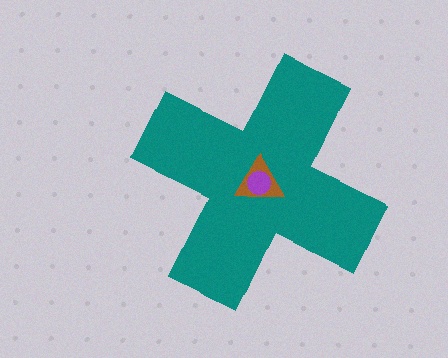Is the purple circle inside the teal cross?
Yes.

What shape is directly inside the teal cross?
The brown triangle.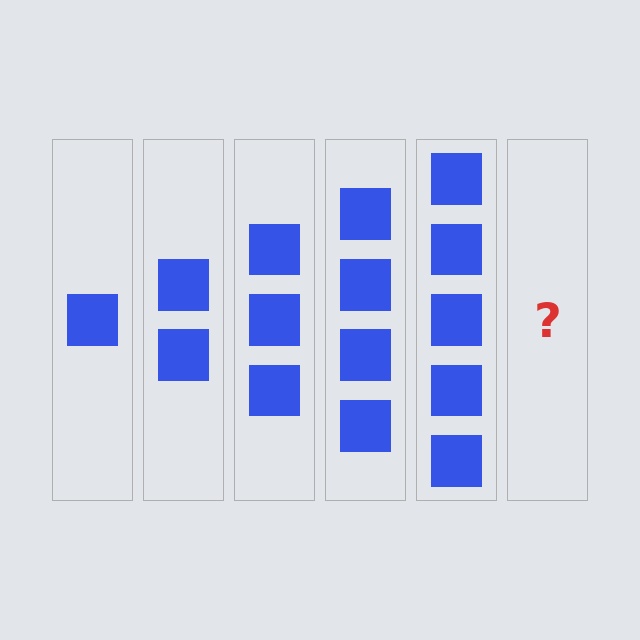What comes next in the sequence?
The next element should be 6 squares.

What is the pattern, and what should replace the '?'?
The pattern is that each step adds one more square. The '?' should be 6 squares.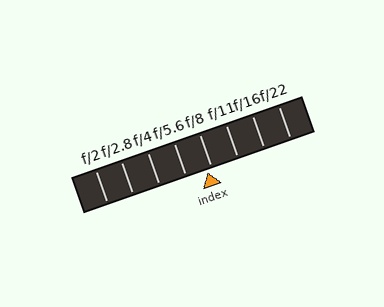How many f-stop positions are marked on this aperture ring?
There are 8 f-stop positions marked.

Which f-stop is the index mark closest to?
The index mark is closest to f/8.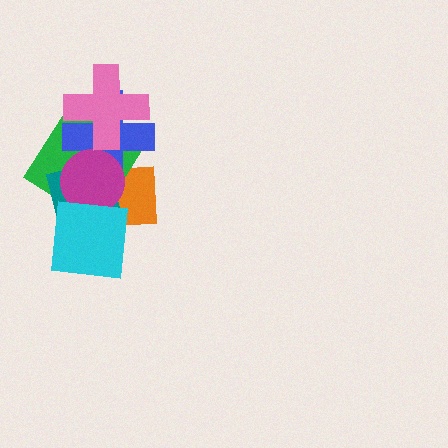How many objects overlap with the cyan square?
4 objects overlap with the cyan square.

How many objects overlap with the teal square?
5 objects overlap with the teal square.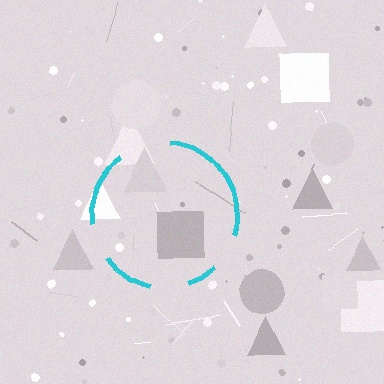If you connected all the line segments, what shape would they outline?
They would outline a circle.